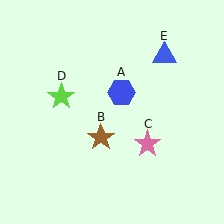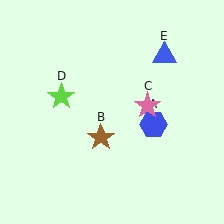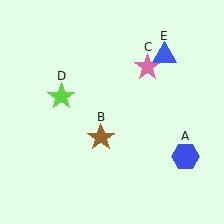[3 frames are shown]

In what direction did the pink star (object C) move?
The pink star (object C) moved up.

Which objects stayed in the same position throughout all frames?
Brown star (object B) and lime star (object D) and blue triangle (object E) remained stationary.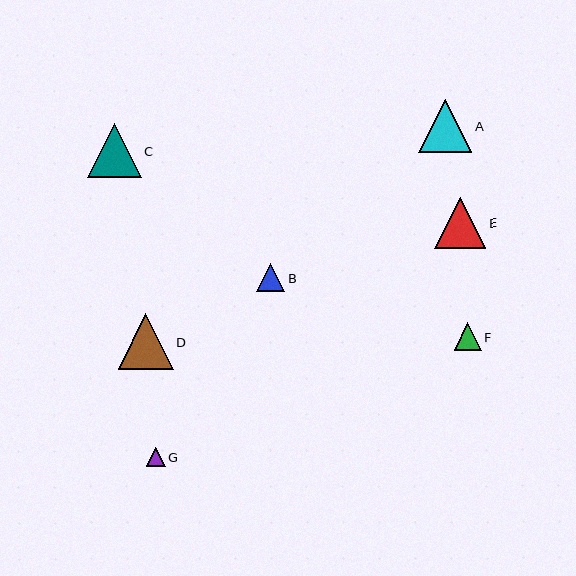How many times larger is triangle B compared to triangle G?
Triangle B is approximately 1.5 times the size of triangle G.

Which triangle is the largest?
Triangle D is the largest with a size of approximately 55 pixels.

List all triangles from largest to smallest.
From largest to smallest: D, C, A, E, B, F, G.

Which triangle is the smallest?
Triangle G is the smallest with a size of approximately 19 pixels.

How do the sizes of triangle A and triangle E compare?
Triangle A and triangle E are approximately the same size.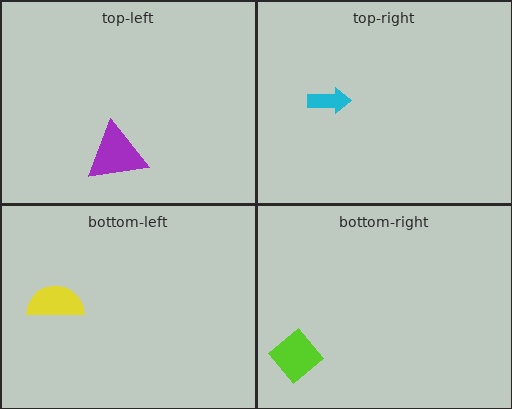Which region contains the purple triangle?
The top-left region.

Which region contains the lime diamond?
The bottom-right region.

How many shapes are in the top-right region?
1.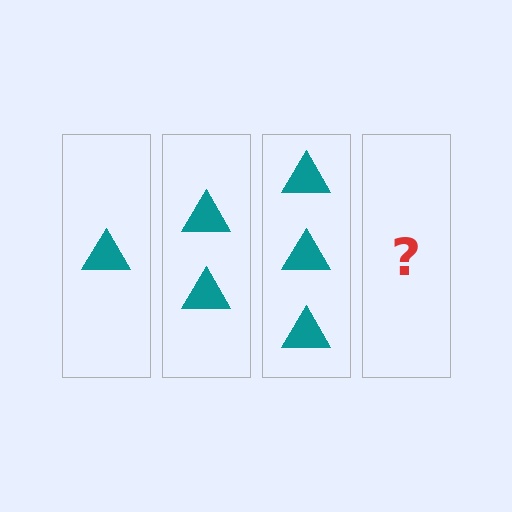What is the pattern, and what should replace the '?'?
The pattern is that each step adds one more triangle. The '?' should be 4 triangles.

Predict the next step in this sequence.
The next step is 4 triangles.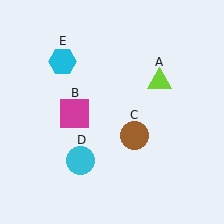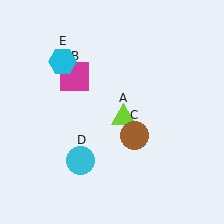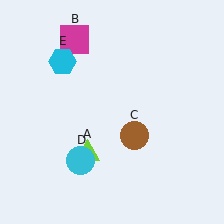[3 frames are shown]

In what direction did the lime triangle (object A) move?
The lime triangle (object A) moved down and to the left.